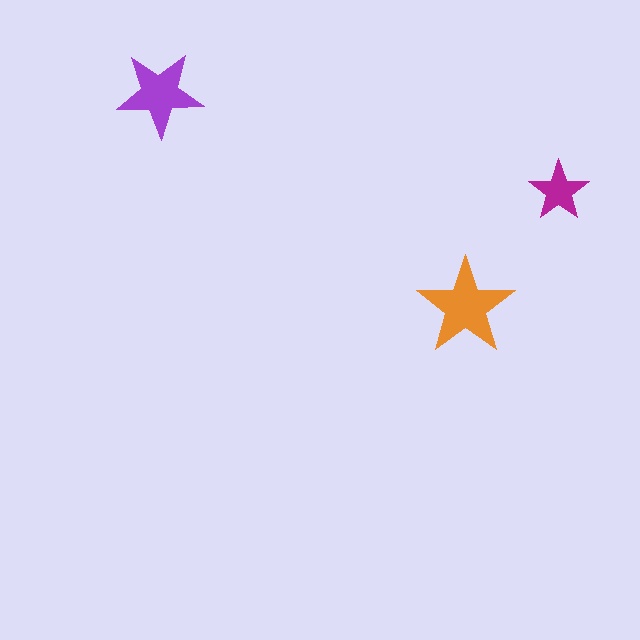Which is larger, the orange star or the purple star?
The orange one.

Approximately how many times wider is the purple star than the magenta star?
About 1.5 times wider.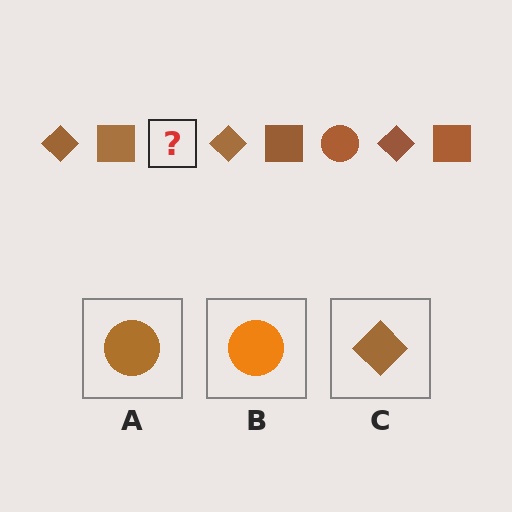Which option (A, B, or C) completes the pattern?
A.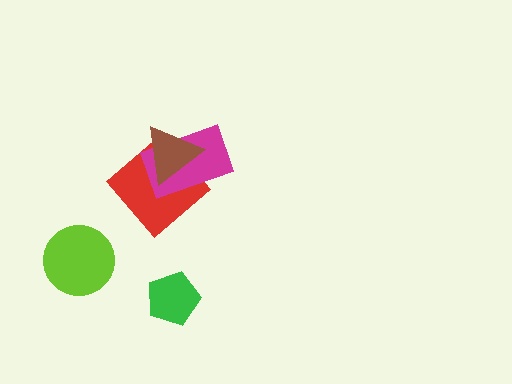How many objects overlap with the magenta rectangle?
2 objects overlap with the magenta rectangle.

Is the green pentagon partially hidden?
No, no other shape covers it.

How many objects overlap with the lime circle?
0 objects overlap with the lime circle.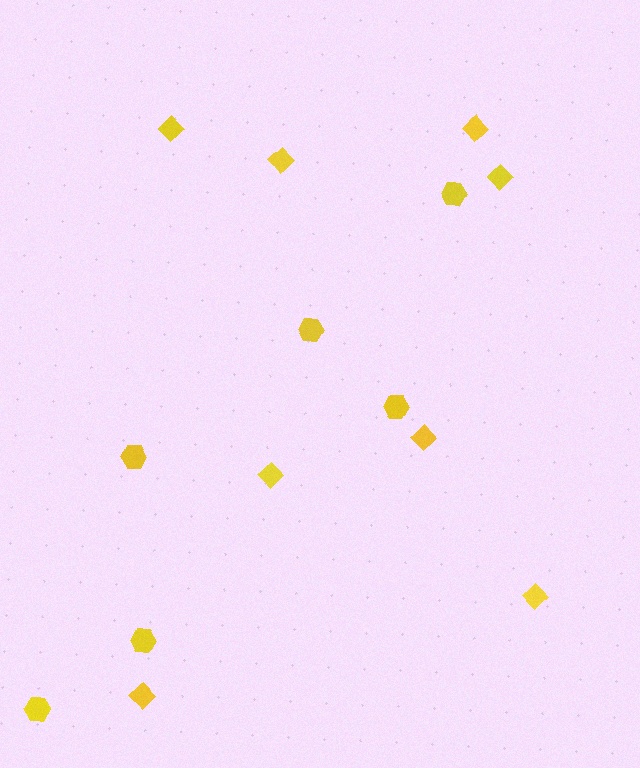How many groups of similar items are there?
There are 2 groups: one group of diamonds (8) and one group of hexagons (6).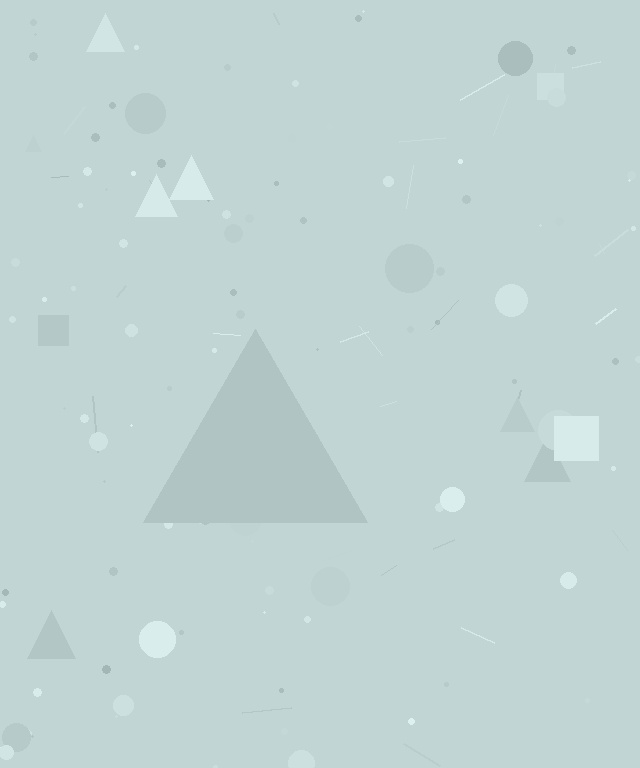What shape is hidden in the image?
A triangle is hidden in the image.